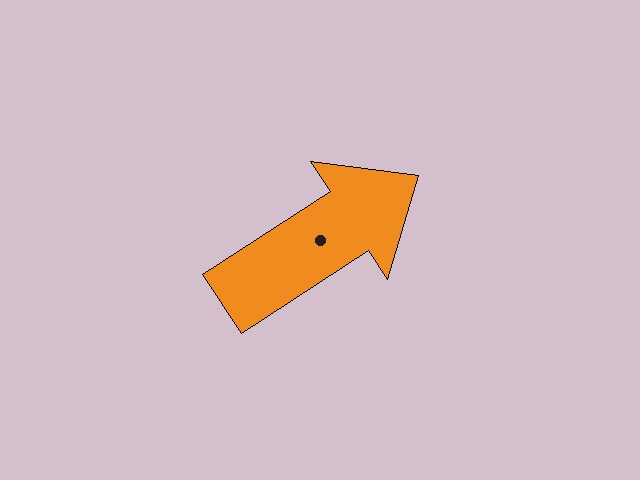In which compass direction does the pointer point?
Northeast.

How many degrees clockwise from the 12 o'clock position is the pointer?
Approximately 57 degrees.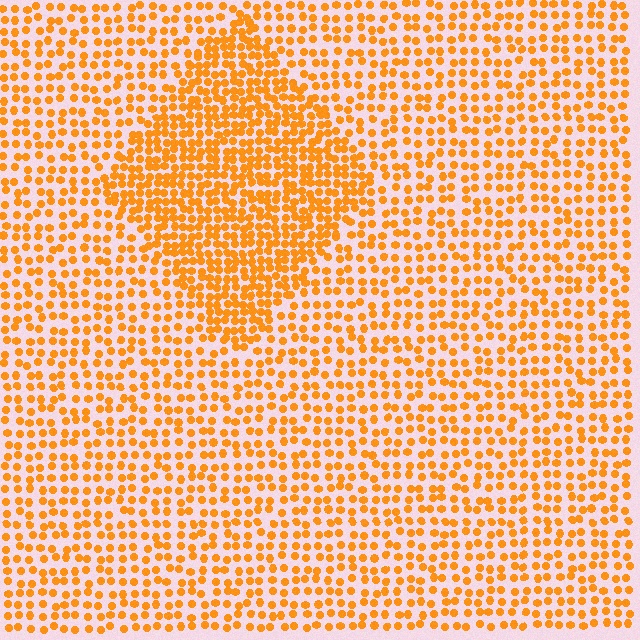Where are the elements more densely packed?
The elements are more densely packed inside the diamond boundary.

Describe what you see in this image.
The image contains small orange elements arranged at two different densities. A diamond-shaped region is visible where the elements are more densely packed than the surrounding area.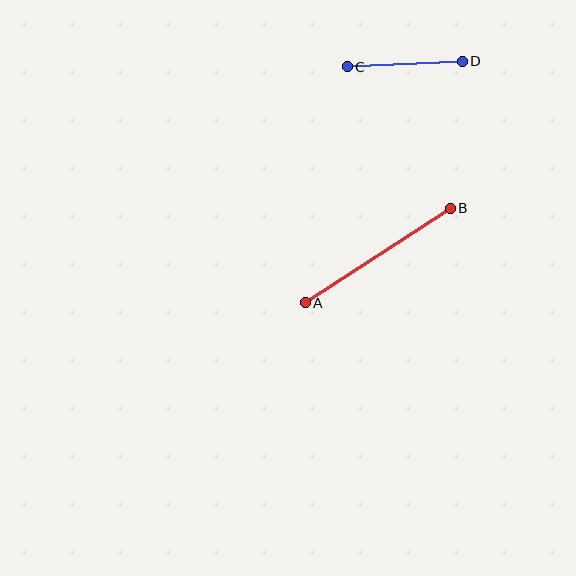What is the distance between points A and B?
The distance is approximately 173 pixels.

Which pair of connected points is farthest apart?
Points A and B are farthest apart.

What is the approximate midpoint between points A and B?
The midpoint is at approximately (378, 256) pixels.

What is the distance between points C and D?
The distance is approximately 115 pixels.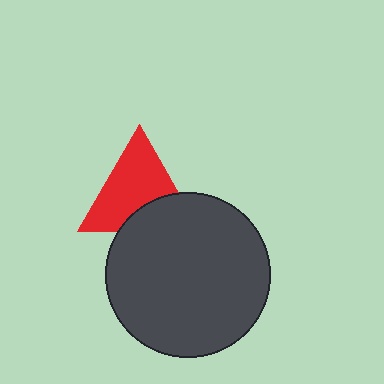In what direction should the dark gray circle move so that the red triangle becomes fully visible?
The dark gray circle should move down. That is the shortest direction to clear the overlap and leave the red triangle fully visible.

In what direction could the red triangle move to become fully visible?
The red triangle could move up. That would shift it out from behind the dark gray circle entirely.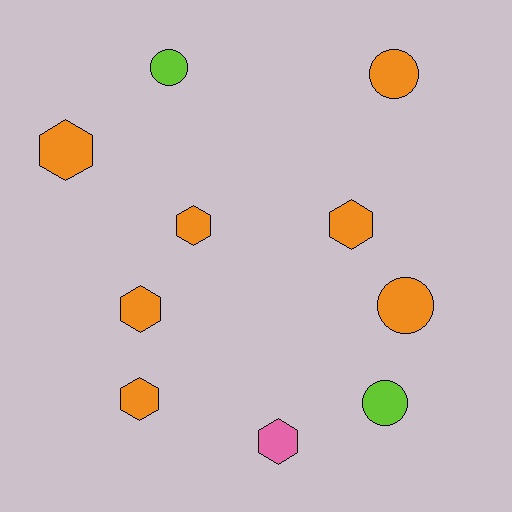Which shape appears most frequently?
Hexagon, with 6 objects.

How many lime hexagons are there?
There are no lime hexagons.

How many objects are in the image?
There are 10 objects.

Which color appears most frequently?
Orange, with 7 objects.